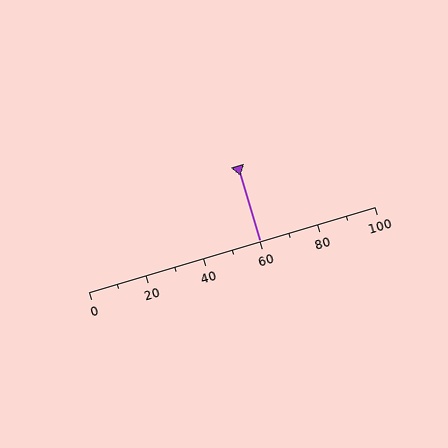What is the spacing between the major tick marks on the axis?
The major ticks are spaced 20 apart.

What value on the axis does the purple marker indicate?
The marker indicates approximately 60.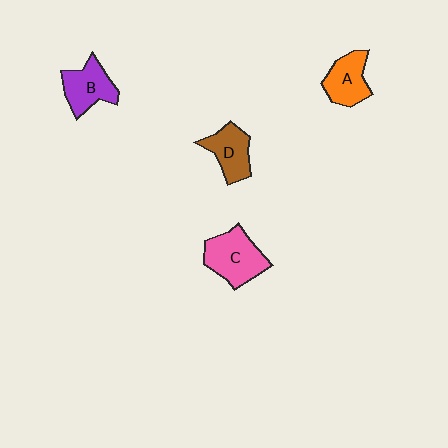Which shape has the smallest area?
Shape A (orange).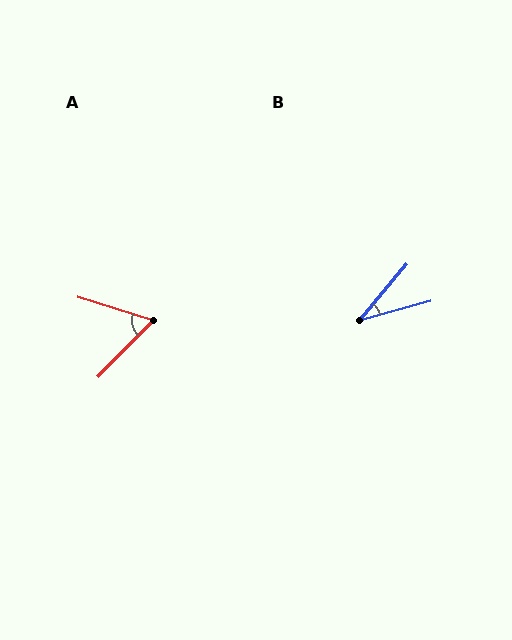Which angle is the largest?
A, at approximately 63 degrees.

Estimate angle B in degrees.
Approximately 34 degrees.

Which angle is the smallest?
B, at approximately 34 degrees.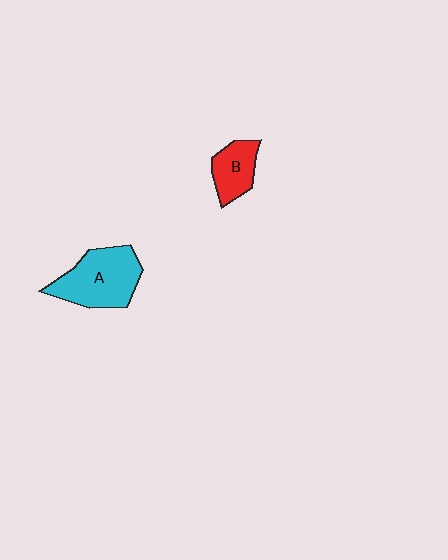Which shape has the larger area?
Shape A (cyan).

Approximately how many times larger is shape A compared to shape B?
Approximately 1.9 times.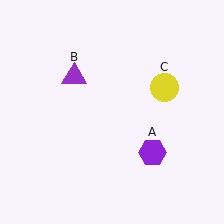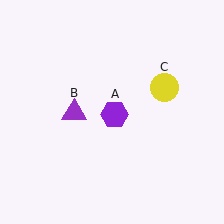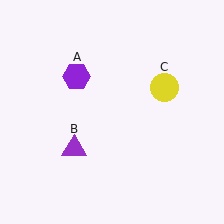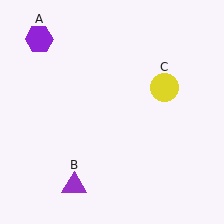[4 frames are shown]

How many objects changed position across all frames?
2 objects changed position: purple hexagon (object A), purple triangle (object B).